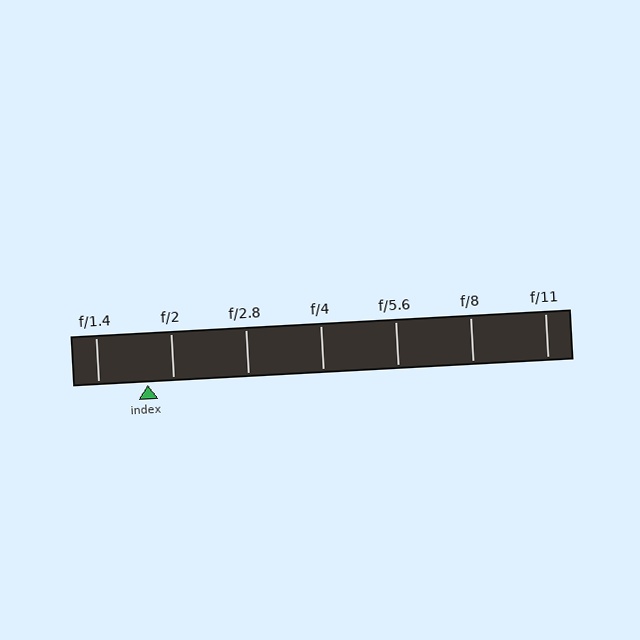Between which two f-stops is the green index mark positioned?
The index mark is between f/1.4 and f/2.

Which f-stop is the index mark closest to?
The index mark is closest to f/2.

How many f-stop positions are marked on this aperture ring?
There are 7 f-stop positions marked.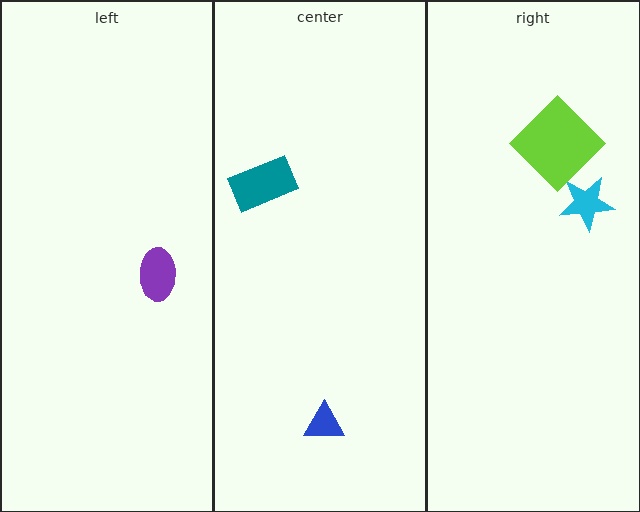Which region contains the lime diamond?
The right region.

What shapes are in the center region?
The blue triangle, the teal rectangle.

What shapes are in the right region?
The cyan star, the lime diamond.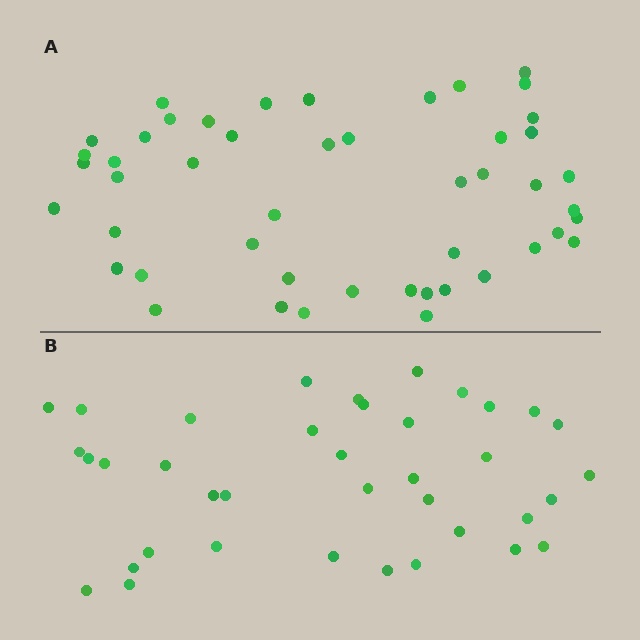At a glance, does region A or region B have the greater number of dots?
Region A (the top region) has more dots.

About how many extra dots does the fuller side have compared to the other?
Region A has roughly 10 or so more dots than region B.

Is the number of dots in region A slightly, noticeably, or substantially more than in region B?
Region A has noticeably more, but not dramatically so. The ratio is roughly 1.3 to 1.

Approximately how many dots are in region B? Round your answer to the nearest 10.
About 40 dots. (The exact count is 38, which rounds to 40.)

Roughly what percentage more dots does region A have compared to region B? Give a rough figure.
About 25% more.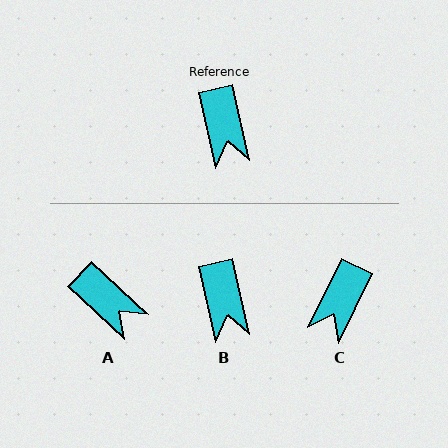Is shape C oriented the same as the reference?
No, it is off by about 39 degrees.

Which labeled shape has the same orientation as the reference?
B.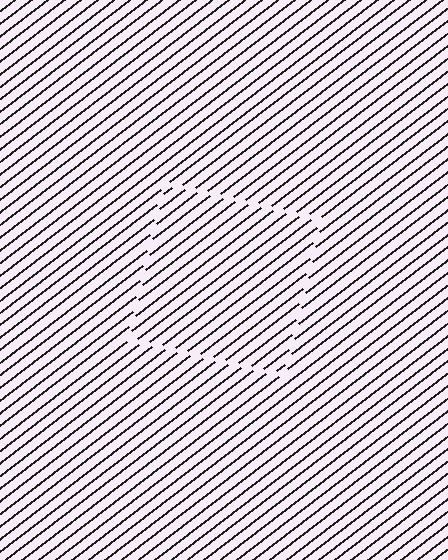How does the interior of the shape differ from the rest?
The interior of the shape contains the same grating, shifted by half a period — the contour is defined by the phase discontinuity where line-ends from the inner and outer gratings abut.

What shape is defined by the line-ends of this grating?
An illusory square. The interior of the shape contains the same grating, shifted by half a period — the contour is defined by the phase discontinuity where line-ends from the inner and outer gratings abut.